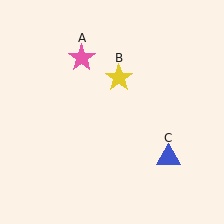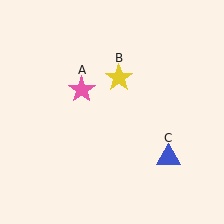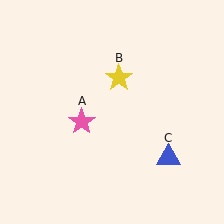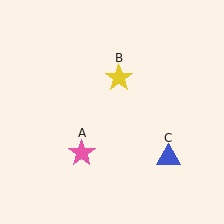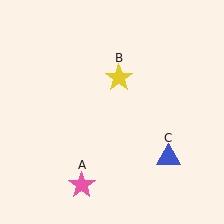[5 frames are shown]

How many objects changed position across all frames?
1 object changed position: pink star (object A).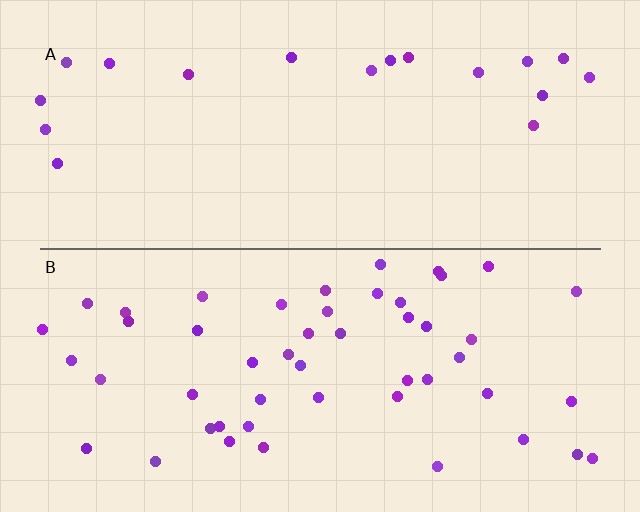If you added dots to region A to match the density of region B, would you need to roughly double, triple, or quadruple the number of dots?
Approximately triple.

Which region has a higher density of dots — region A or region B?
B (the bottom).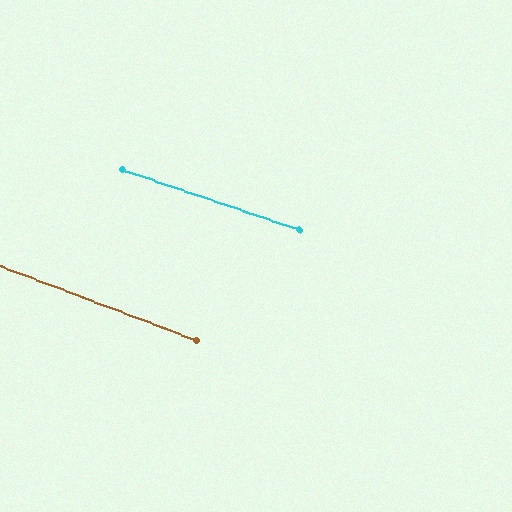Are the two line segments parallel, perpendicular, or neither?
Parallel — their directions differ by only 1.9°.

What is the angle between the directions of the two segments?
Approximately 2 degrees.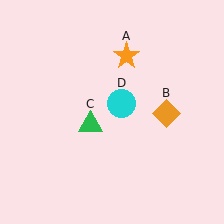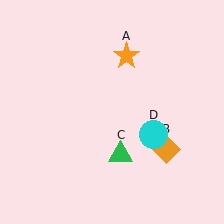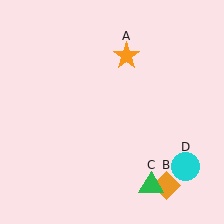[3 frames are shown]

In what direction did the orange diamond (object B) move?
The orange diamond (object B) moved down.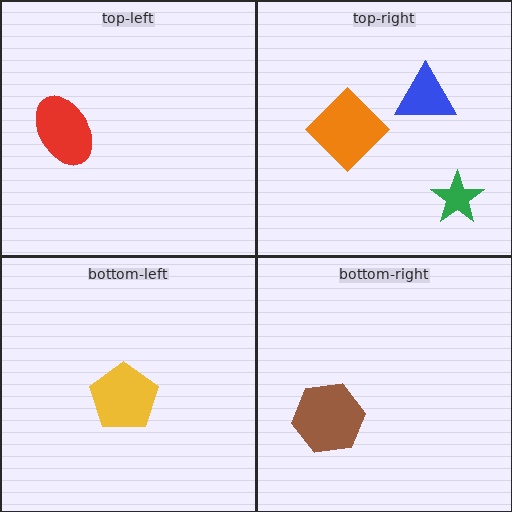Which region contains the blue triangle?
The top-right region.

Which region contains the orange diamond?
The top-right region.